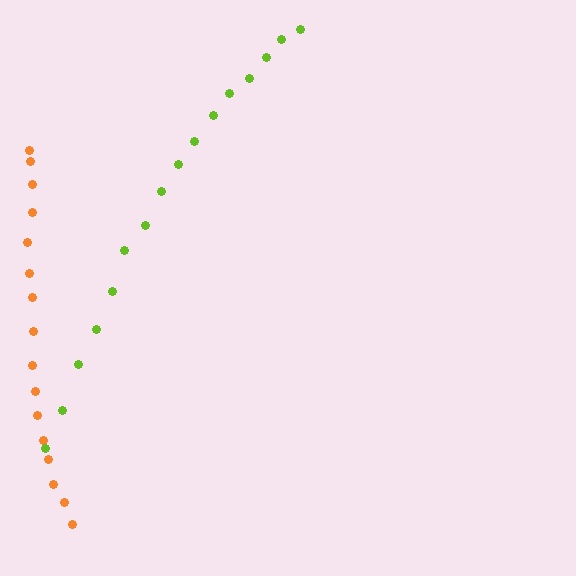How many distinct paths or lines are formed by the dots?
There are 2 distinct paths.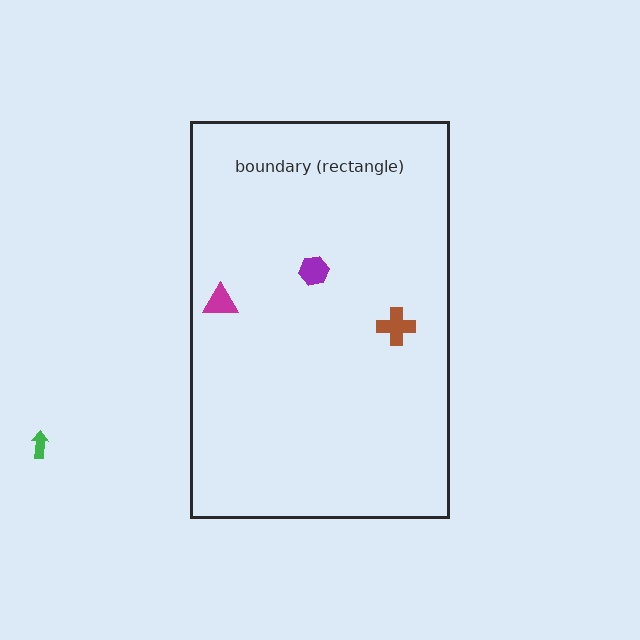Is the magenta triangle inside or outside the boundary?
Inside.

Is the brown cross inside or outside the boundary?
Inside.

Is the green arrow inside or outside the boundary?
Outside.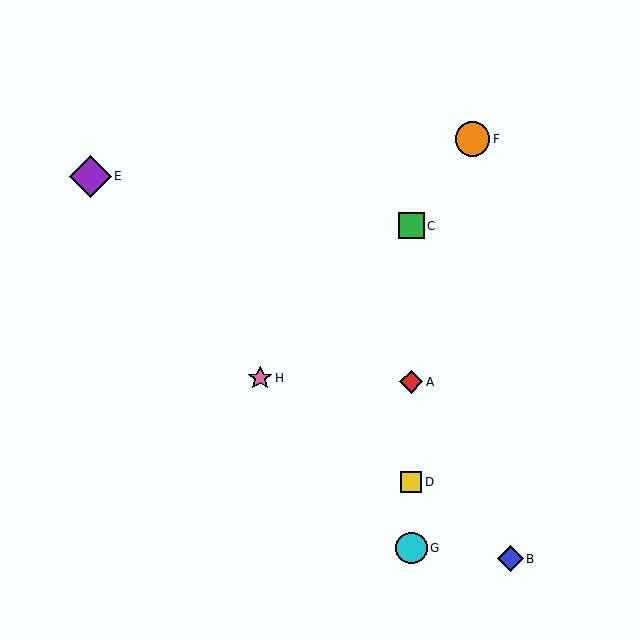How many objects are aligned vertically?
4 objects (A, C, D, G) are aligned vertically.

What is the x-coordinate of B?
Object B is at x≈510.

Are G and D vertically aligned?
Yes, both are at x≈411.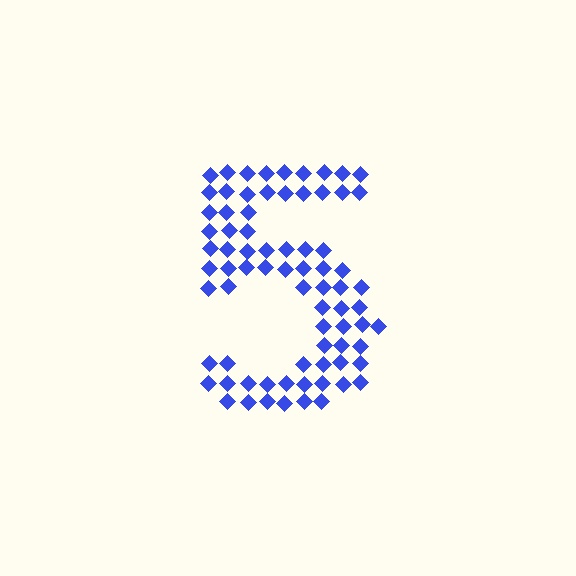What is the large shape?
The large shape is the digit 5.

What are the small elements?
The small elements are diamonds.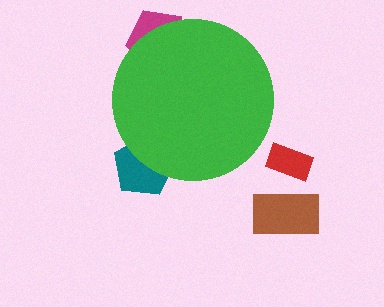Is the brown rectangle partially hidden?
No, the brown rectangle is fully visible.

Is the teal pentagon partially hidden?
Yes, the teal pentagon is partially hidden behind the green circle.